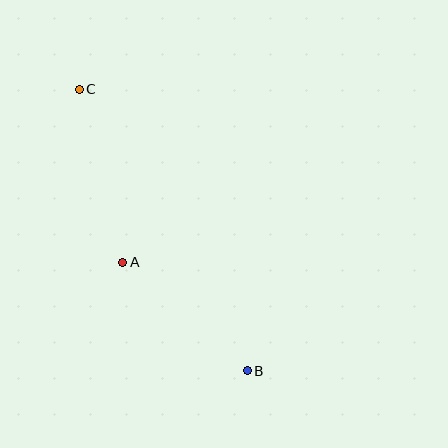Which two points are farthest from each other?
Points B and C are farthest from each other.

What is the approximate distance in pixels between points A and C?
The distance between A and C is approximately 179 pixels.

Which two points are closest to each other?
Points A and B are closest to each other.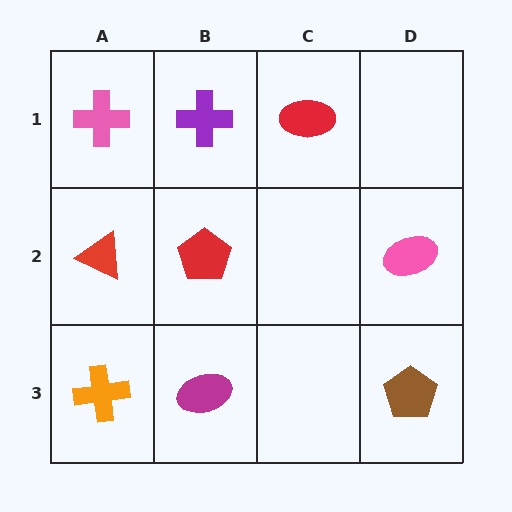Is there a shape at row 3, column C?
No, that cell is empty.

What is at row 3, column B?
A magenta ellipse.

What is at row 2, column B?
A red pentagon.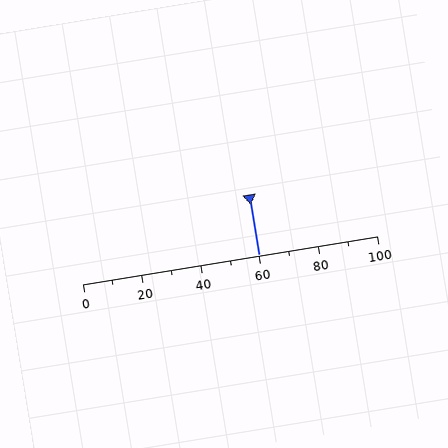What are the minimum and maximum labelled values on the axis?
The axis runs from 0 to 100.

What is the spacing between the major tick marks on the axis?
The major ticks are spaced 20 apart.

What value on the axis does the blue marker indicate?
The marker indicates approximately 60.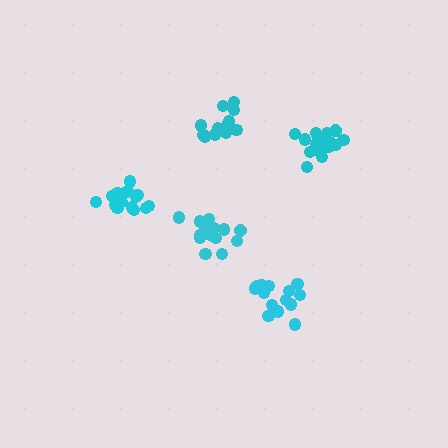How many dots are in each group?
Group 1: 16 dots, Group 2: 17 dots, Group 3: 16 dots, Group 4: 12 dots, Group 5: 16 dots (77 total).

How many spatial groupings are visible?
There are 5 spatial groupings.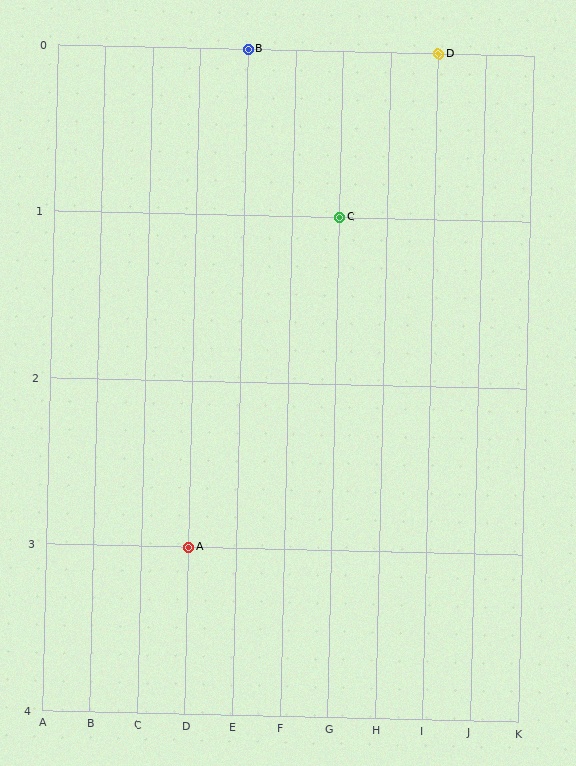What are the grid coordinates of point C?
Point C is at grid coordinates (G, 1).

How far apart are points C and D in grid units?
Points C and D are 2 columns and 1 row apart (about 2.2 grid units diagonally).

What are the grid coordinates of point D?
Point D is at grid coordinates (I, 0).